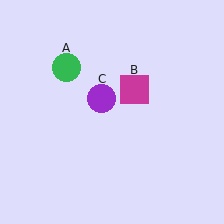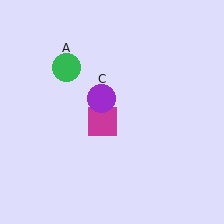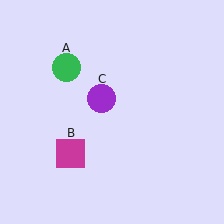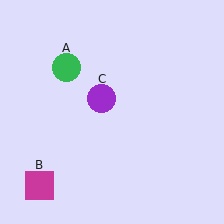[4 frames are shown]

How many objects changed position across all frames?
1 object changed position: magenta square (object B).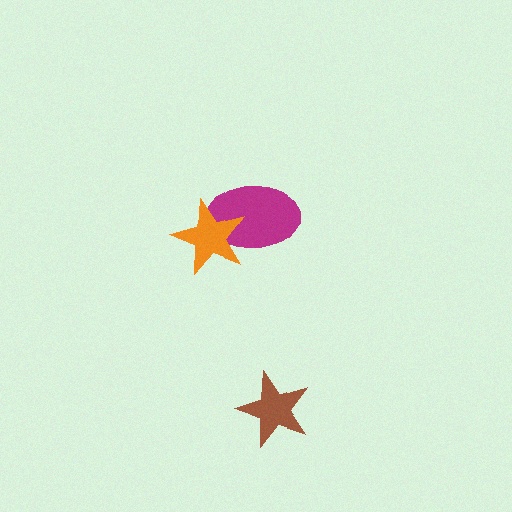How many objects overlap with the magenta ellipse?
1 object overlaps with the magenta ellipse.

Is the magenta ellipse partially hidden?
Yes, it is partially covered by another shape.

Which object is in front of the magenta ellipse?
The orange star is in front of the magenta ellipse.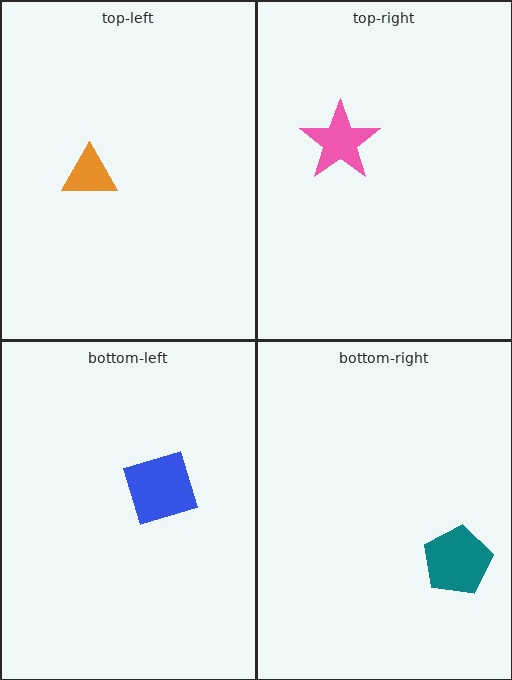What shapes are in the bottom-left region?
The blue diamond.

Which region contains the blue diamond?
The bottom-left region.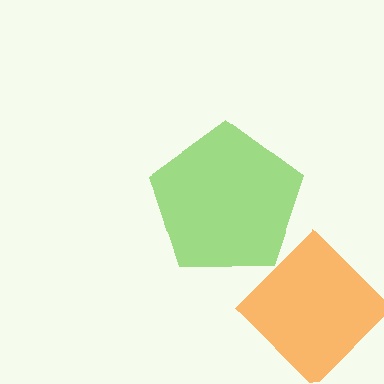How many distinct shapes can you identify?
There are 2 distinct shapes: an orange diamond, a lime pentagon.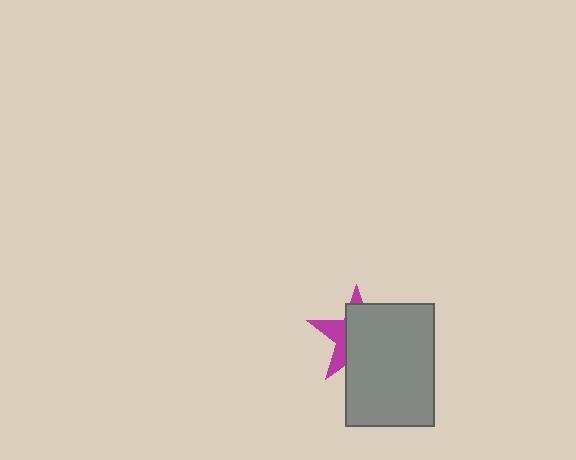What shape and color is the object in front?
The object in front is a gray rectangle.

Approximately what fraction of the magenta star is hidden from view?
Roughly 66% of the magenta star is hidden behind the gray rectangle.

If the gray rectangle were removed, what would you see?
You would see the complete magenta star.